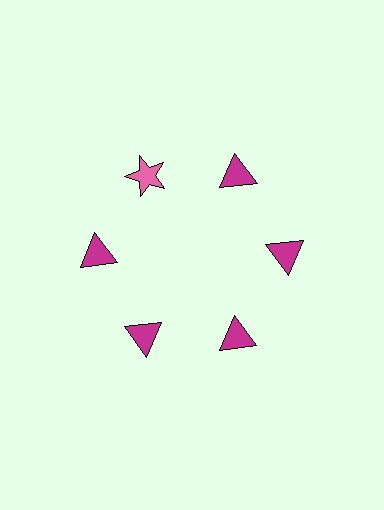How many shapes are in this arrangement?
There are 6 shapes arranged in a ring pattern.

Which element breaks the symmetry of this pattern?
The pink star at roughly the 11 o'clock position breaks the symmetry. All other shapes are magenta triangles.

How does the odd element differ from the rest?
It differs in both color (pink instead of magenta) and shape (star instead of triangle).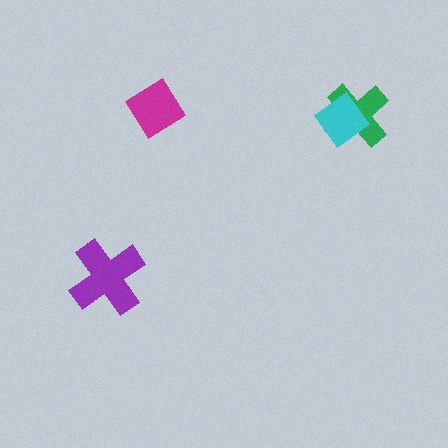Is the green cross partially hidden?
Yes, it is partially covered by another shape.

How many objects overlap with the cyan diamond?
1 object overlaps with the cyan diamond.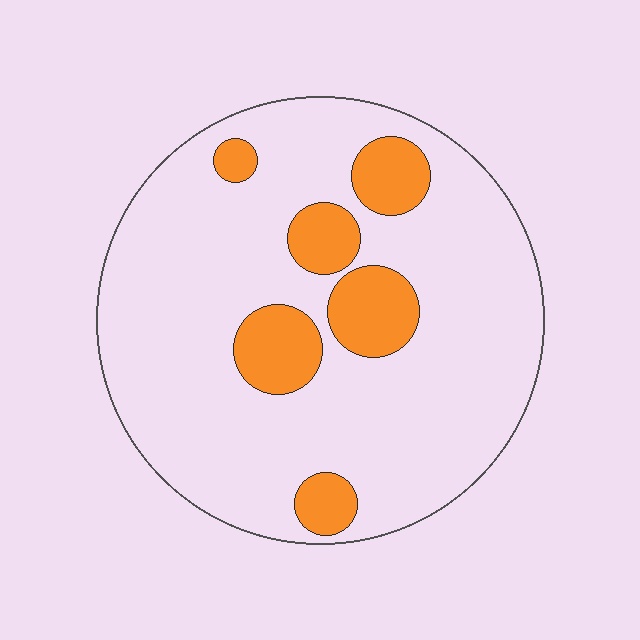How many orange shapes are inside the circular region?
6.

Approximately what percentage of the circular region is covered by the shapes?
Approximately 15%.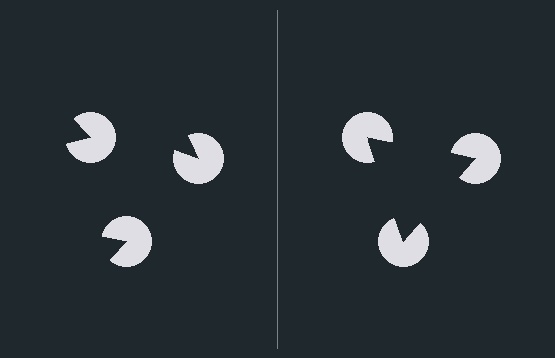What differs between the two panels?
The pac-man discs are positioned identically on both sides; only the wedge orientations differ. On the right they align to a triangle; on the left they are misaligned.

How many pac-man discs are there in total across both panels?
6 — 3 on each side.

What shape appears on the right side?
An illusory triangle.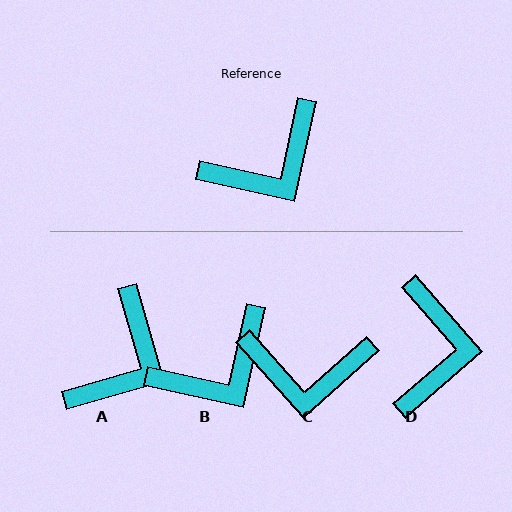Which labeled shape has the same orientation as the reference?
B.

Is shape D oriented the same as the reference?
No, it is off by about 53 degrees.